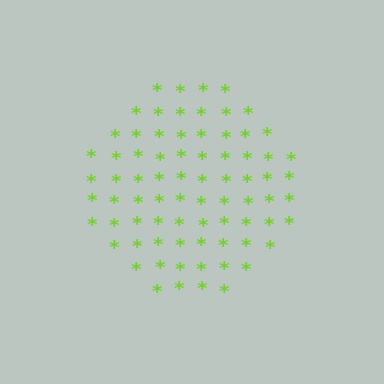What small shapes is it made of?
It is made of small asterisks.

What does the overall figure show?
The overall figure shows a circle.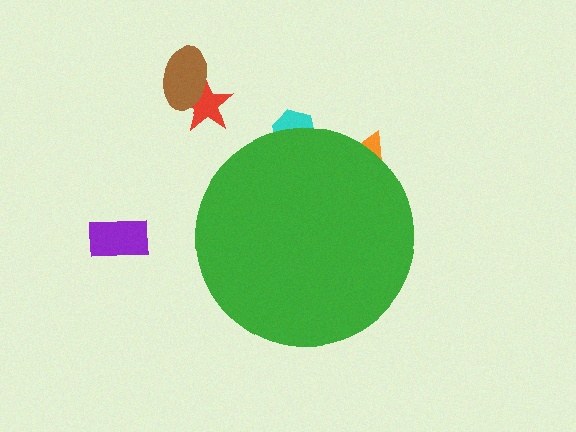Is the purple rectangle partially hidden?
No, the purple rectangle is fully visible.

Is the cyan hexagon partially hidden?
Yes, the cyan hexagon is partially hidden behind the green circle.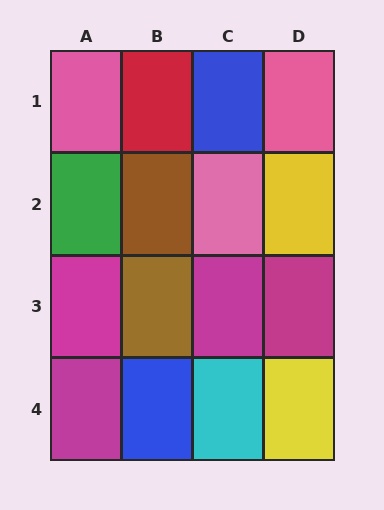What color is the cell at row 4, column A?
Magenta.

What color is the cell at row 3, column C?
Magenta.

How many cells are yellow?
2 cells are yellow.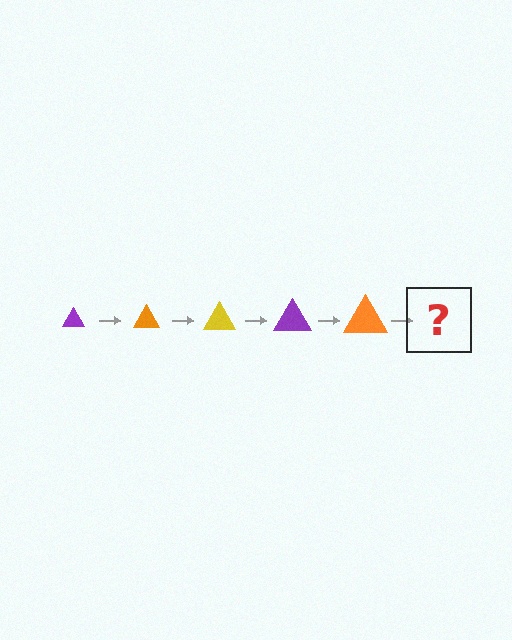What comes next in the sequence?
The next element should be a yellow triangle, larger than the previous one.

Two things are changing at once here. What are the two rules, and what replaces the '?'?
The two rules are that the triangle grows larger each step and the color cycles through purple, orange, and yellow. The '?' should be a yellow triangle, larger than the previous one.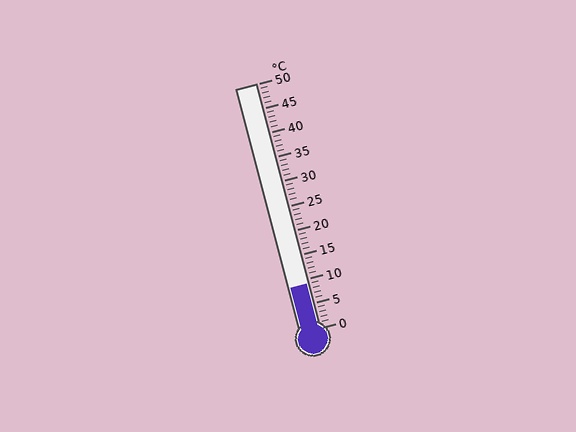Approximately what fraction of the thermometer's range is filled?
The thermometer is filled to approximately 20% of its range.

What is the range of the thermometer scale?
The thermometer scale ranges from 0°C to 50°C.